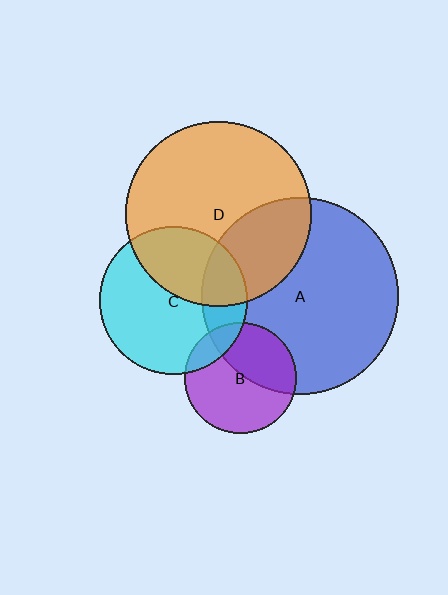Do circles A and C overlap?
Yes.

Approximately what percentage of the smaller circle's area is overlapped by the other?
Approximately 20%.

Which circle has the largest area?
Circle A (blue).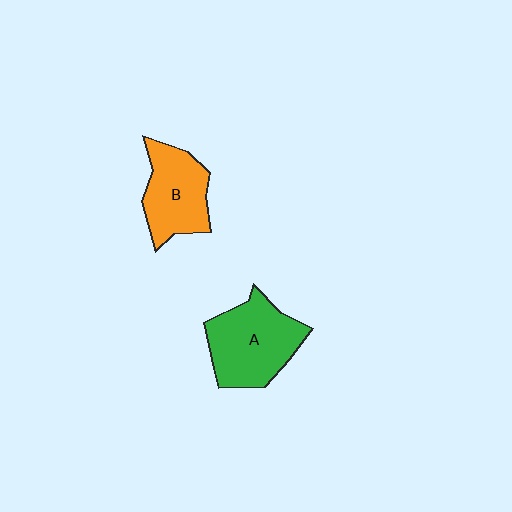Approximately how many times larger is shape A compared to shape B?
Approximately 1.3 times.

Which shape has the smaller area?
Shape B (orange).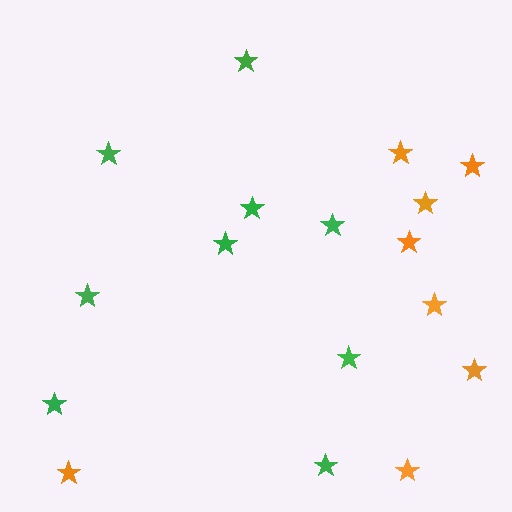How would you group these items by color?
There are 2 groups: one group of orange stars (8) and one group of green stars (9).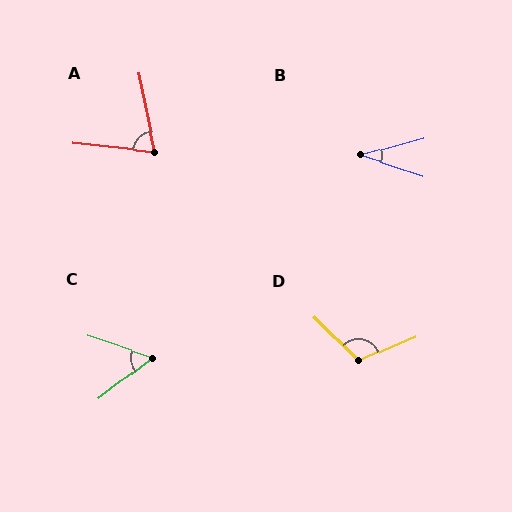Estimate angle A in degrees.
Approximately 73 degrees.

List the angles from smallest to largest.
B (33°), C (56°), A (73°), D (113°).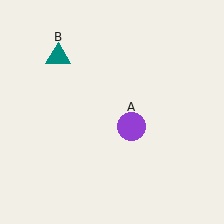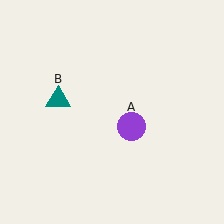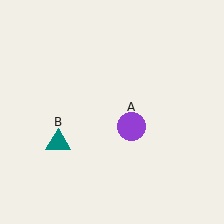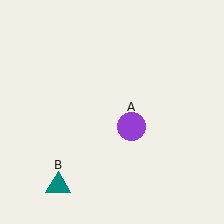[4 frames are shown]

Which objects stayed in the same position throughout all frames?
Purple circle (object A) remained stationary.